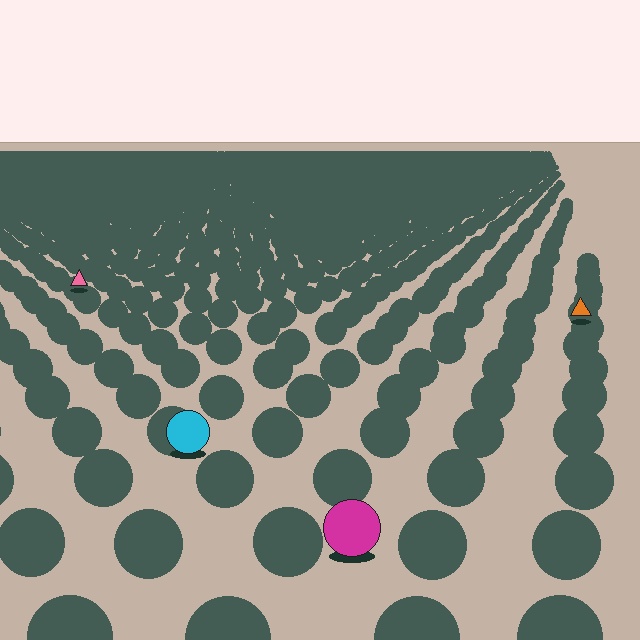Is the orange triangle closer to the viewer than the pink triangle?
Yes. The orange triangle is closer — you can tell from the texture gradient: the ground texture is coarser near it.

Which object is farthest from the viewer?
The pink triangle is farthest from the viewer. It appears smaller and the ground texture around it is denser.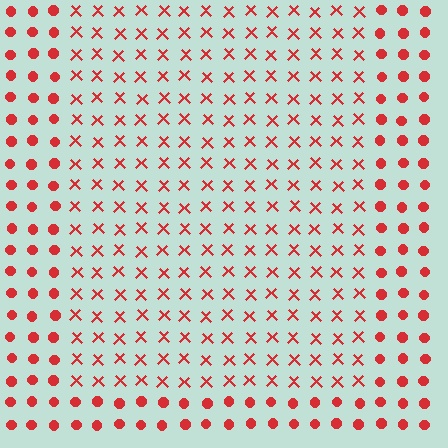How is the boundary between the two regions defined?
The boundary is defined by a change in element shape: X marks inside vs. circles outside. All elements share the same color and spacing.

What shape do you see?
I see a rectangle.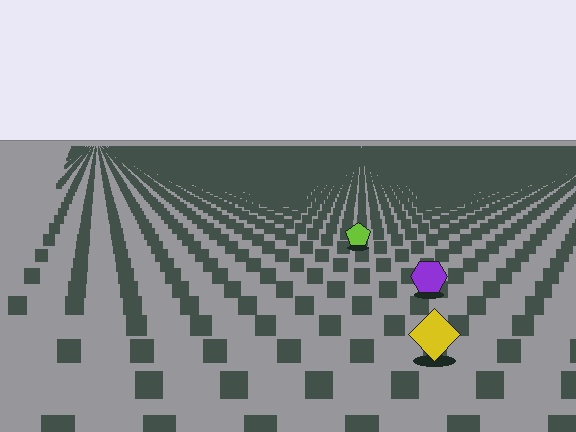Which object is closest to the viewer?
The yellow diamond is closest. The texture marks near it are larger and more spread out.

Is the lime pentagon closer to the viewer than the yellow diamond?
No. The yellow diamond is closer — you can tell from the texture gradient: the ground texture is coarser near it.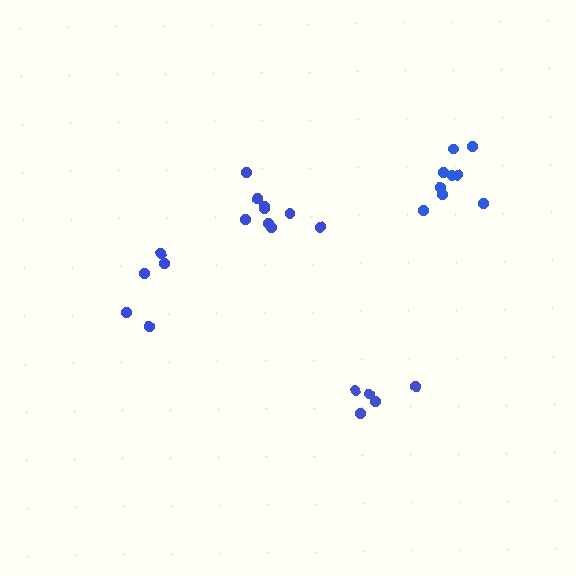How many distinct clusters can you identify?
There are 4 distinct clusters.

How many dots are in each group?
Group 1: 10 dots, Group 2: 9 dots, Group 3: 5 dots, Group 4: 5 dots (29 total).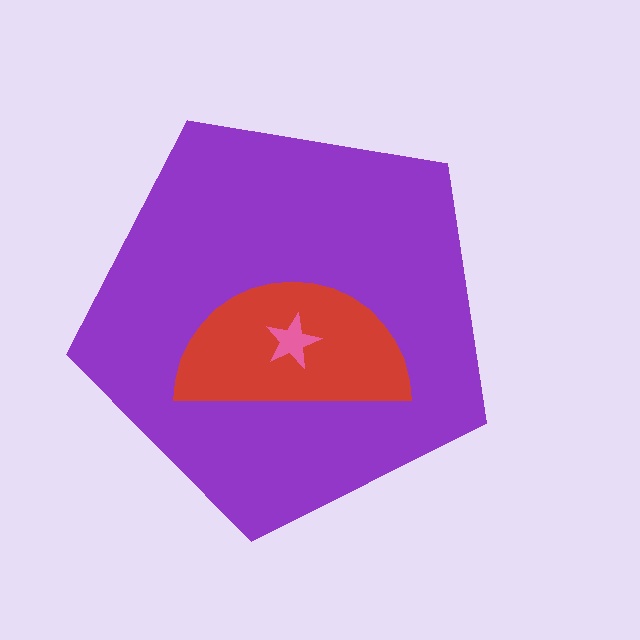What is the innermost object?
The pink star.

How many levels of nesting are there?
3.